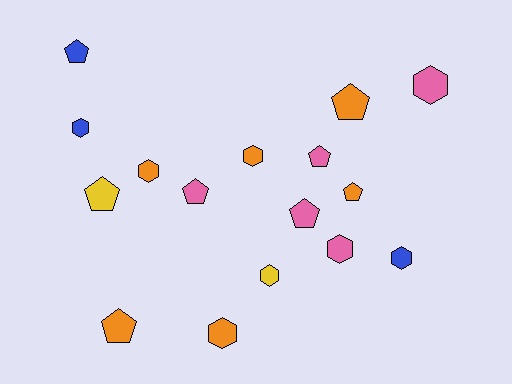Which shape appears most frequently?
Hexagon, with 8 objects.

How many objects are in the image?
There are 16 objects.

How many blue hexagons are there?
There are 2 blue hexagons.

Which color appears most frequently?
Orange, with 6 objects.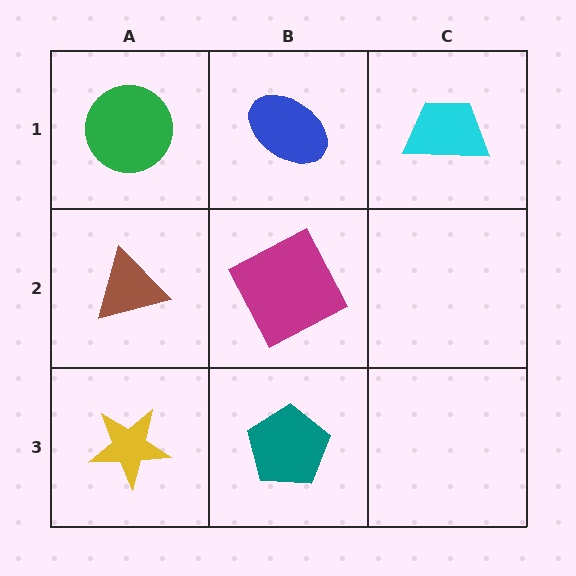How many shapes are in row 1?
3 shapes.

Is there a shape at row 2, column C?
No, that cell is empty.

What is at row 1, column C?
A cyan trapezoid.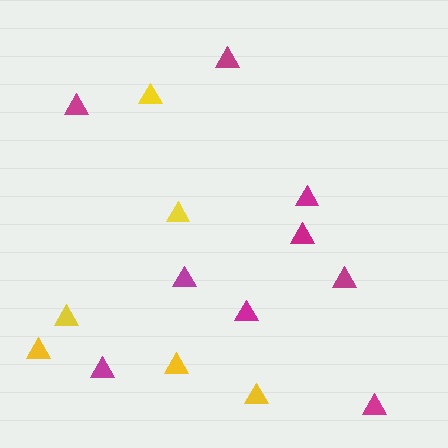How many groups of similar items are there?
There are 2 groups: one group of yellow triangles (6) and one group of magenta triangles (9).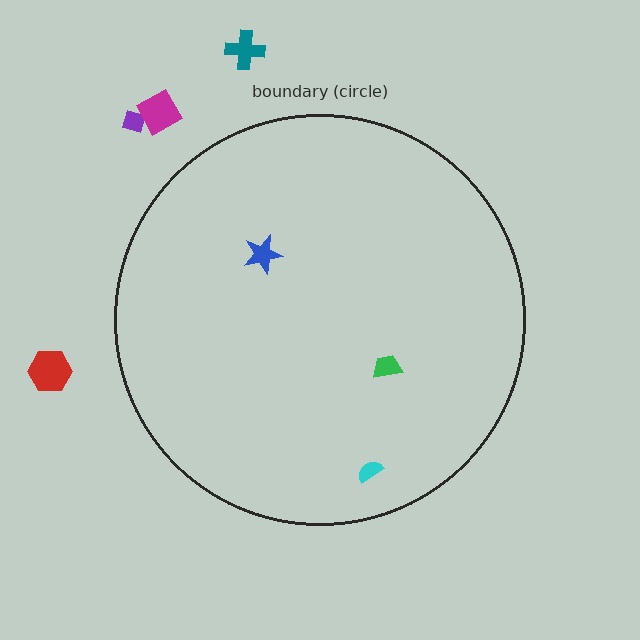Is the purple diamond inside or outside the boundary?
Outside.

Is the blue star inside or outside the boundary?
Inside.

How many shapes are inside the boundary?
3 inside, 4 outside.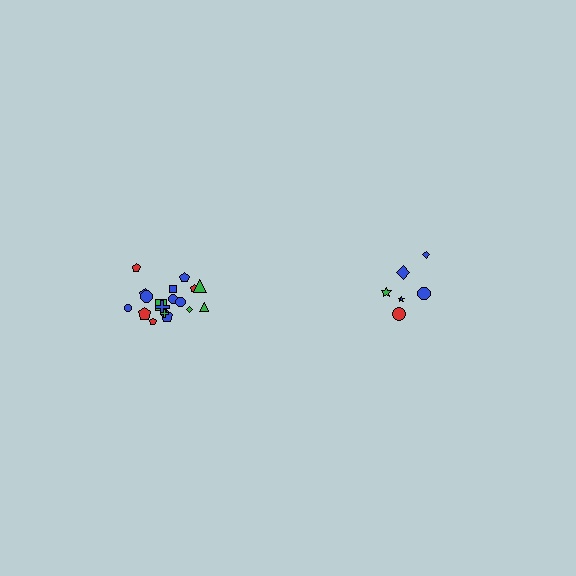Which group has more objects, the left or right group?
The left group.